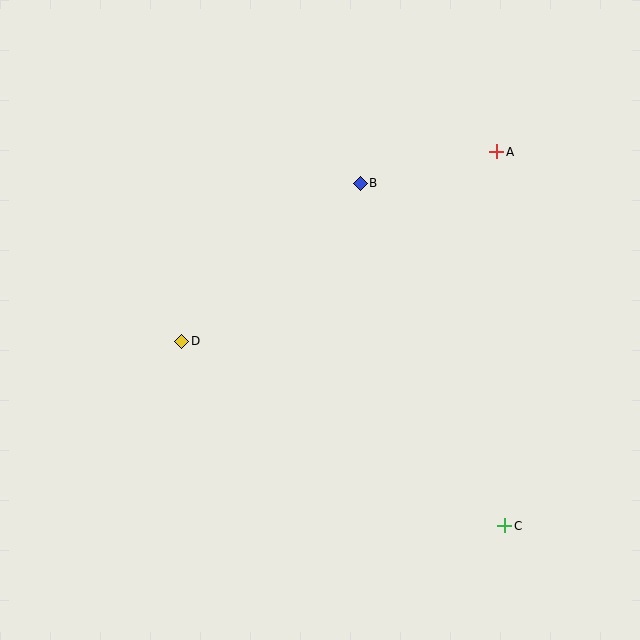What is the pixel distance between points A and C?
The distance between A and C is 374 pixels.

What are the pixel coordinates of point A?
Point A is at (497, 152).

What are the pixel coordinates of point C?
Point C is at (505, 526).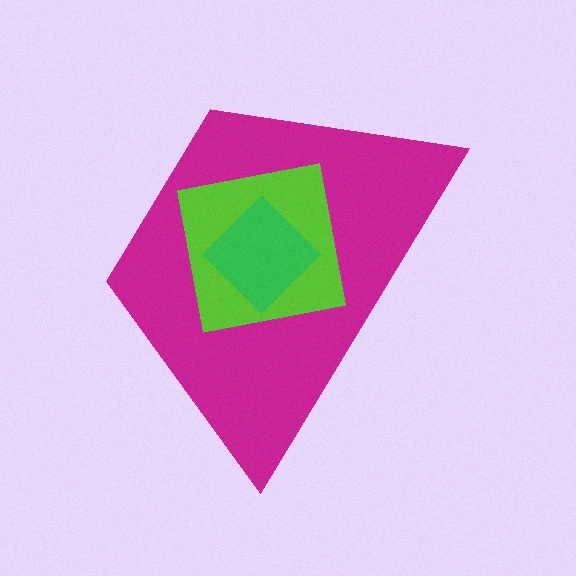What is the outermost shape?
The magenta trapezoid.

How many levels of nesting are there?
3.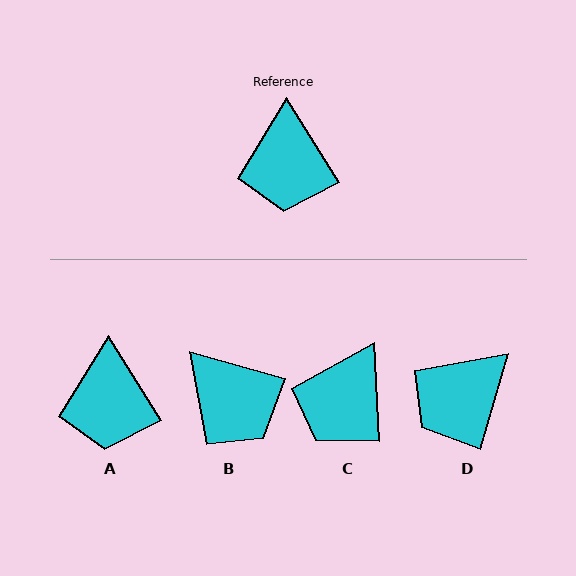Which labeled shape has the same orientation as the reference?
A.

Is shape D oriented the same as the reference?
No, it is off by about 48 degrees.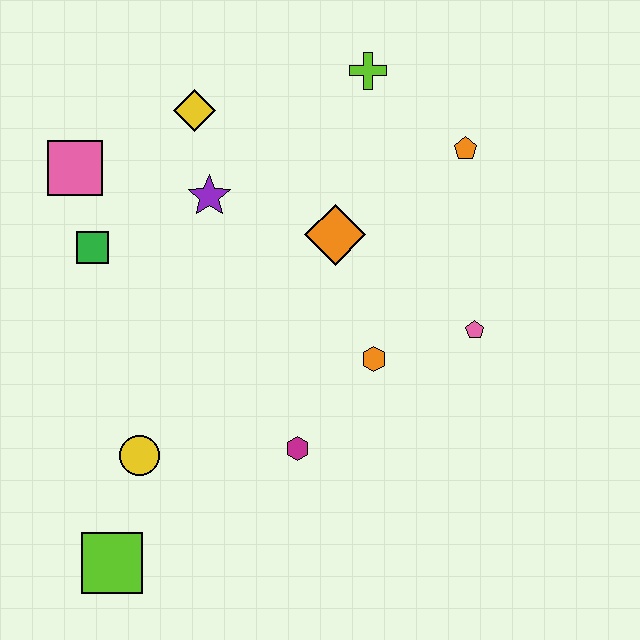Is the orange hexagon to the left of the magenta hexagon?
No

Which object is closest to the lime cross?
The orange pentagon is closest to the lime cross.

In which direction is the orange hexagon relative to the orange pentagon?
The orange hexagon is below the orange pentagon.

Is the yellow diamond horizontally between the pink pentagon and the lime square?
Yes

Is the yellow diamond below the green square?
No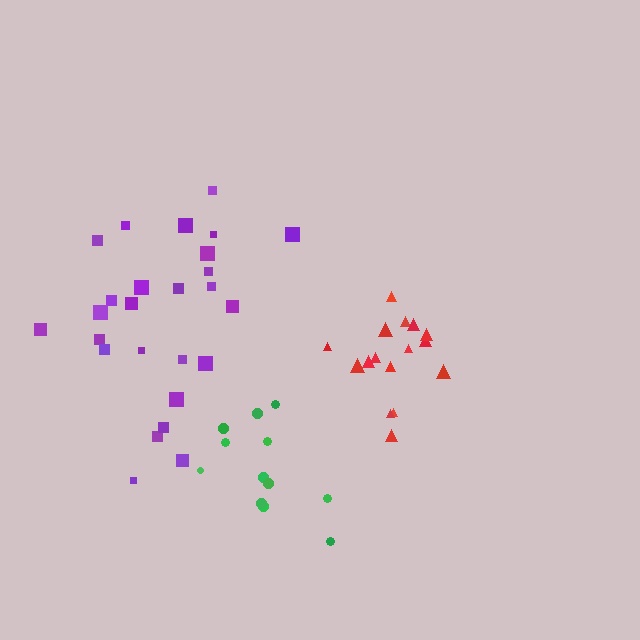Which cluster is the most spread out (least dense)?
Purple.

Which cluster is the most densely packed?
Green.